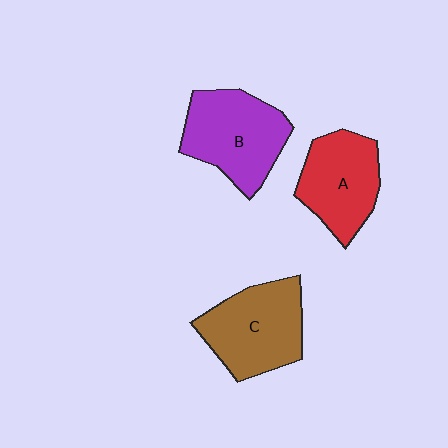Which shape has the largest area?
Shape B (purple).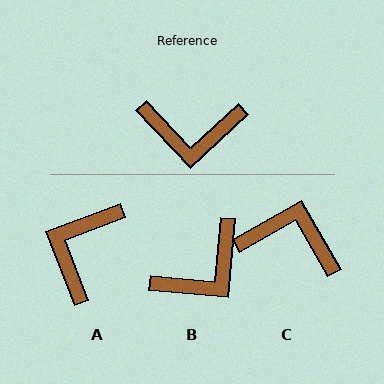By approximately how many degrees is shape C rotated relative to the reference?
Approximately 167 degrees counter-clockwise.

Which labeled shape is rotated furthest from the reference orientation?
C, about 167 degrees away.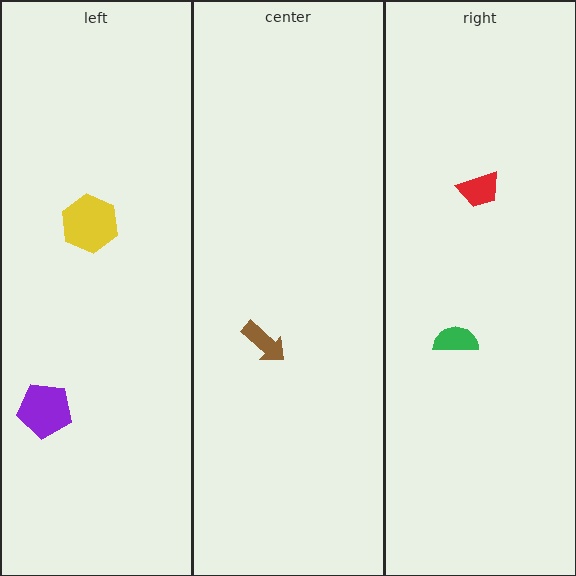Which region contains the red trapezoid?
The right region.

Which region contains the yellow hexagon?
The left region.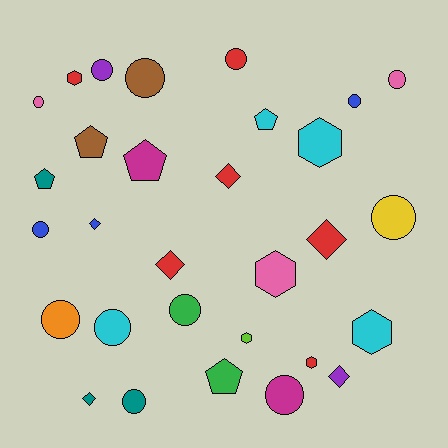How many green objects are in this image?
There are 2 green objects.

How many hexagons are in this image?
There are 6 hexagons.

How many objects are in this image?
There are 30 objects.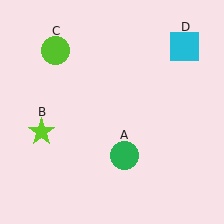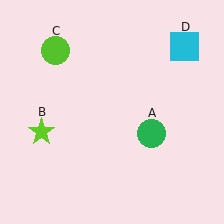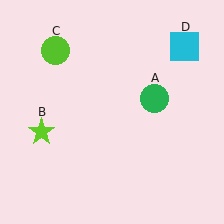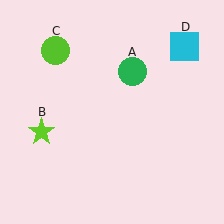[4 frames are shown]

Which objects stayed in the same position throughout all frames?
Lime star (object B) and lime circle (object C) and cyan square (object D) remained stationary.